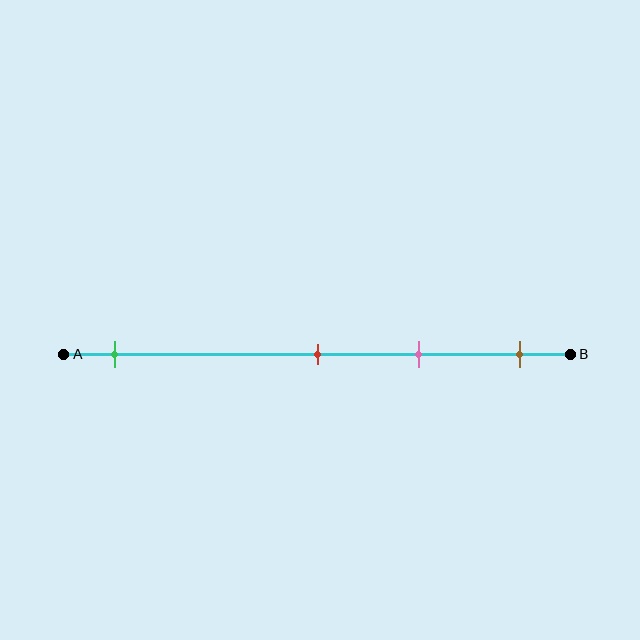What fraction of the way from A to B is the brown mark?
The brown mark is approximately 90% (0.9) of the way from A to B.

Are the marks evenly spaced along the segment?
No, the marks are not evenly spaced.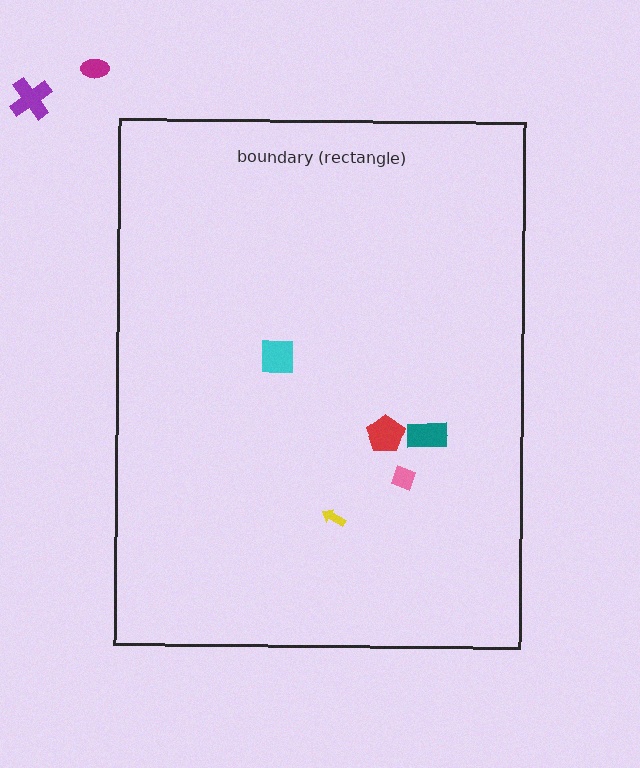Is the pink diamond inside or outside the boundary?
Inside.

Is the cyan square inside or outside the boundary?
Inside.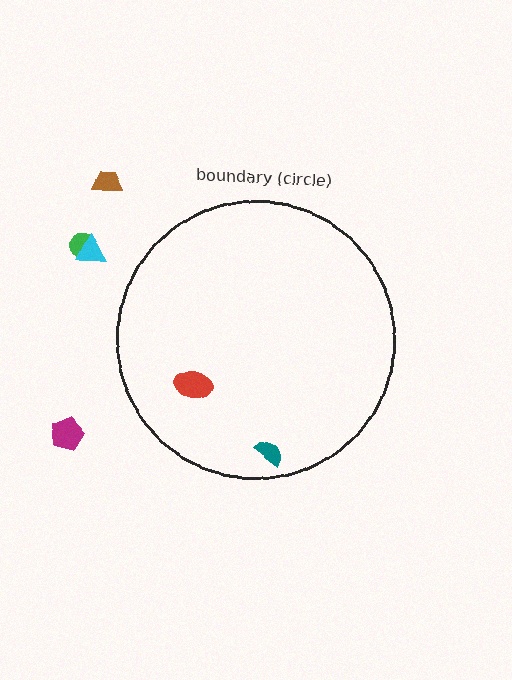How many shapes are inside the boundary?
2 inside, 4 outside.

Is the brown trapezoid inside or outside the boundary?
Outside.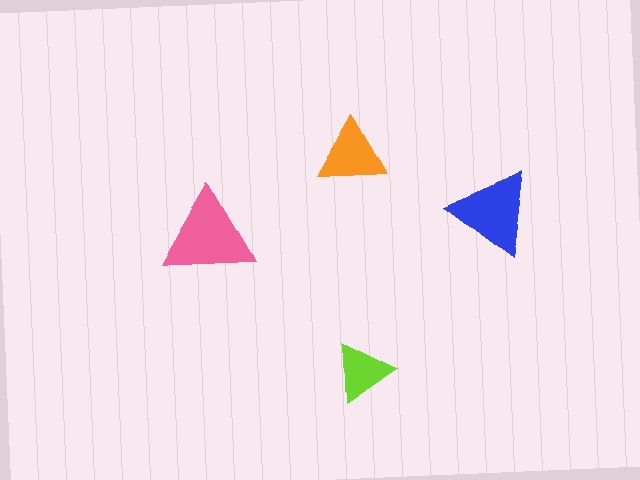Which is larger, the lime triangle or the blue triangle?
The blue one.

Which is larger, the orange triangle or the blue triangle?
The blue one.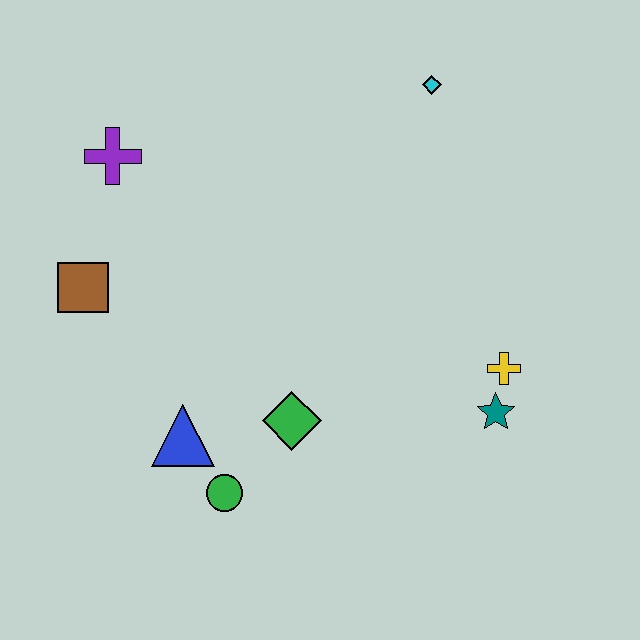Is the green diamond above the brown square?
No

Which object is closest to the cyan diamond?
The yellow cross is closest to the cyan diamond.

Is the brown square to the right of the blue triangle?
No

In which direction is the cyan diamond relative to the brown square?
The cyan diamond is to the right of the brown square.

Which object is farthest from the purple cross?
The teal star is farthest from the purple cross.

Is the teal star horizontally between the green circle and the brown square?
No